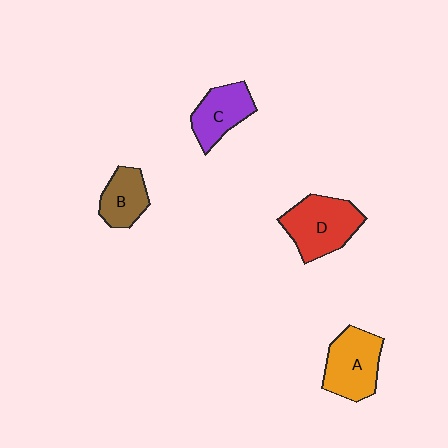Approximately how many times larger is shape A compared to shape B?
Approximately 1.5 times.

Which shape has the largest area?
Shape D (red).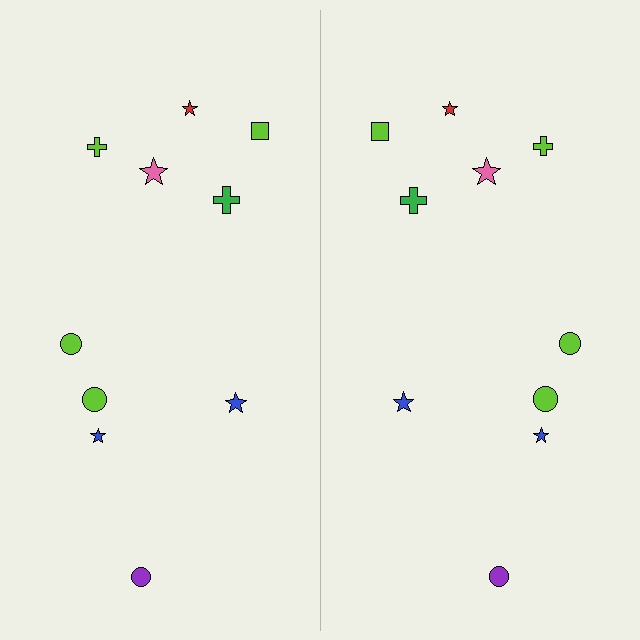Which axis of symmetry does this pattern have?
The pattern has a vertical axis of symmetry running through the center of the image.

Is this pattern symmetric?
Yes, this pattern has bilateral (reflection) symmetry.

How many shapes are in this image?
There are 20 shapes in this image.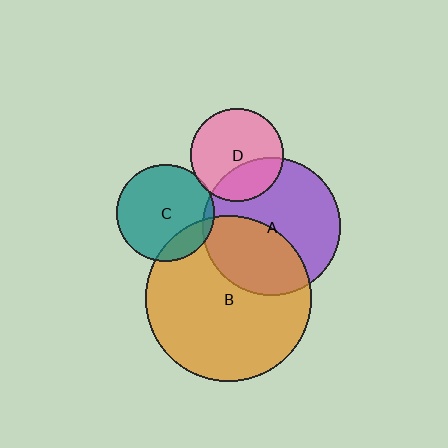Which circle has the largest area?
Circle B (orange).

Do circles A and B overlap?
Yes.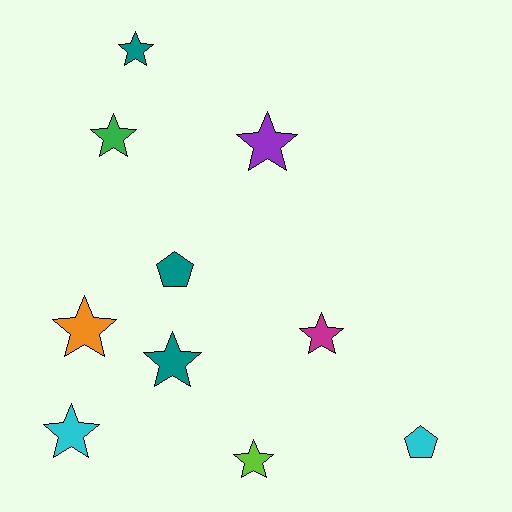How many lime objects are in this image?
There is 1 lime object.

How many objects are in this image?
There are 10 objects.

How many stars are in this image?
There are 8 stars.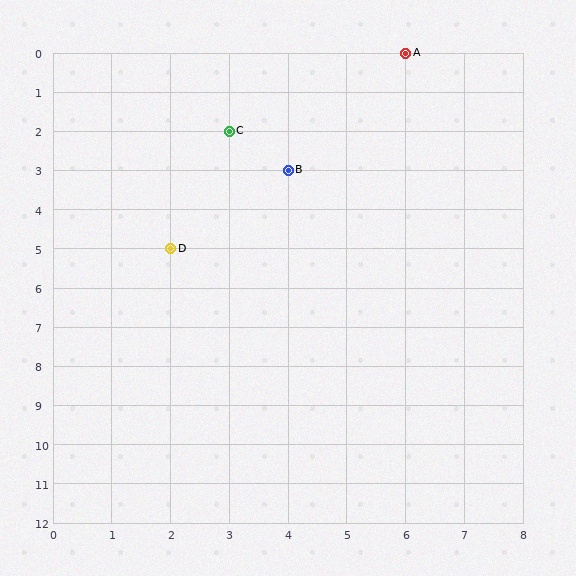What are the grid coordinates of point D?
Point D is at grid coordinates (2, 5).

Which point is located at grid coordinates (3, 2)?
Point C is at (3, 2).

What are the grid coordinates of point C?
Point C is at grid coordinates (3, 2).